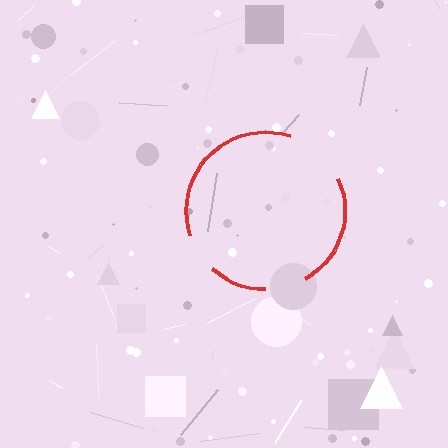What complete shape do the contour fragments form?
The contour fragments form a circle.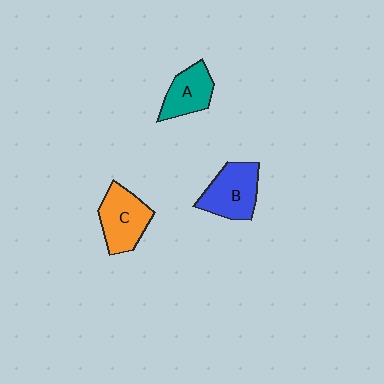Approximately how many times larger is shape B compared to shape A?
Approximately 1.3 times.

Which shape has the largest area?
Shape B (blue).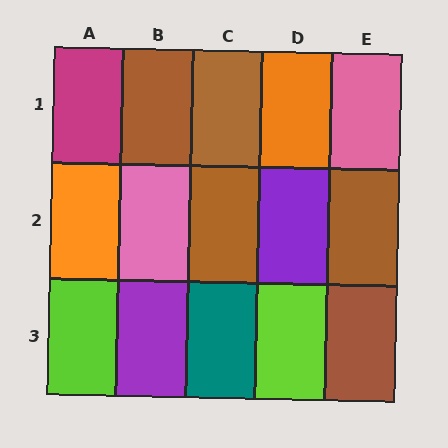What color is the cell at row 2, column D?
Purple.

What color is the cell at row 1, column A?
Magenta.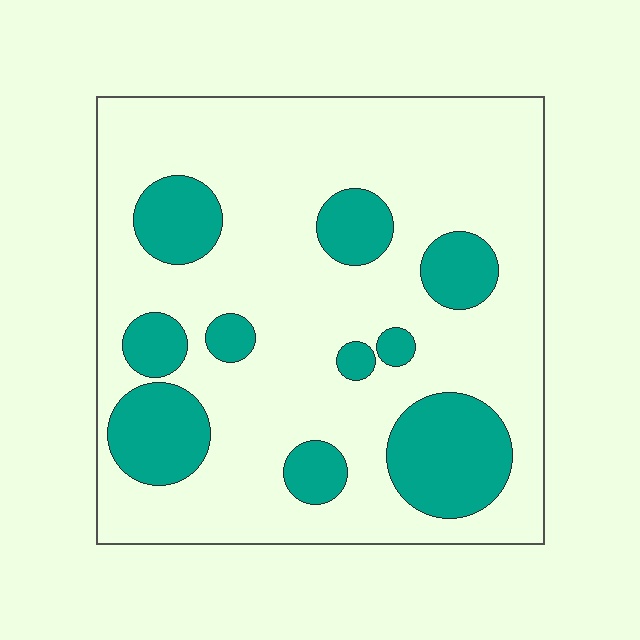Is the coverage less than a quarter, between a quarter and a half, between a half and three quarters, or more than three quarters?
Less than a quarter.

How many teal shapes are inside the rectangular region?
10.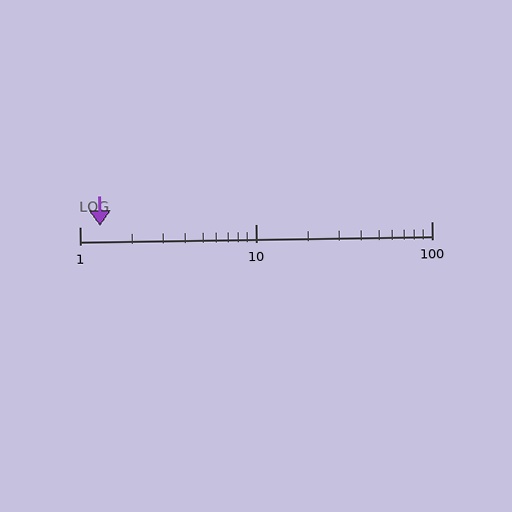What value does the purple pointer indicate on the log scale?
The pointer indicates approximately 1.3.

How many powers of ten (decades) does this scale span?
The scale spans 2 decades, from 1 to 100.